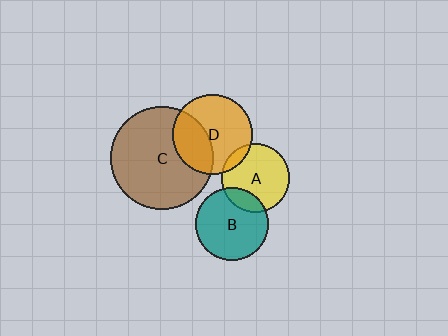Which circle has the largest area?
Circle C (brown).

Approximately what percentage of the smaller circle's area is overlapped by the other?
Approximately 15%.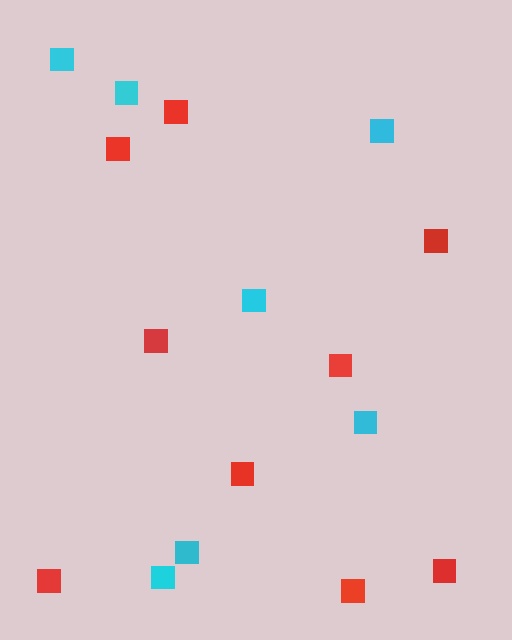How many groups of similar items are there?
There are 2 groups: one group of red squares (9) and one group of cyan squares (7).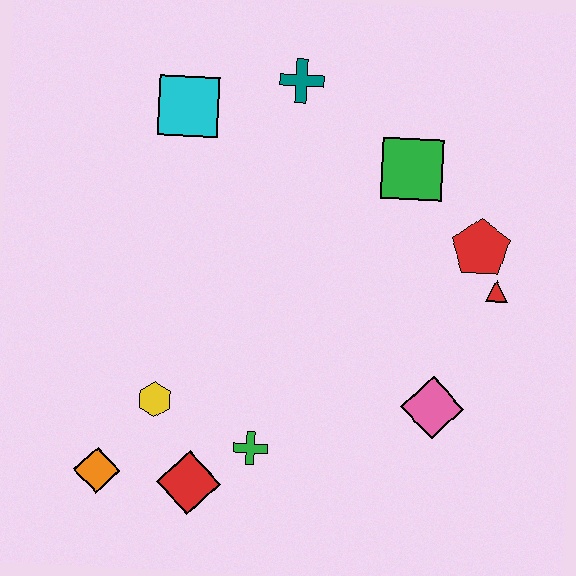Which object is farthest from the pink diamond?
The cyan square is farthest from the pink diamond.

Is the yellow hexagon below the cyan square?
Yes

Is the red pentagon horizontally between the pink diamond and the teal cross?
No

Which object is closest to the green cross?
The red diamond is closest to the green cross.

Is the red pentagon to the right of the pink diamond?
Yes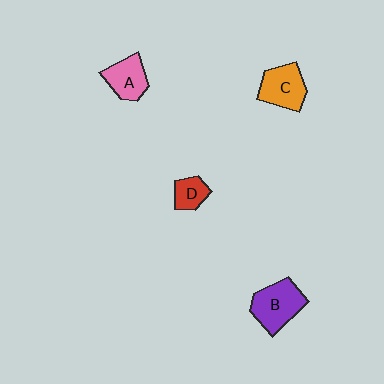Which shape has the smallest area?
Shape D (red).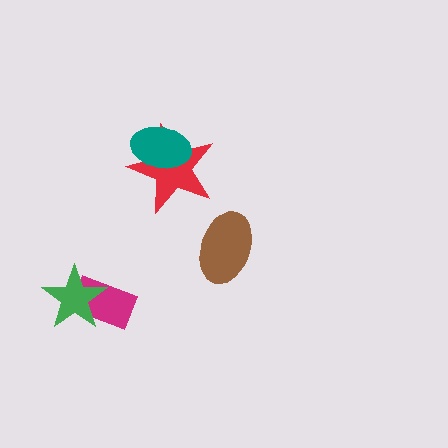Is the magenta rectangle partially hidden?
Yes, it is partially covered by another shape.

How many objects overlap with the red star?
1 object overlaps with the red star.